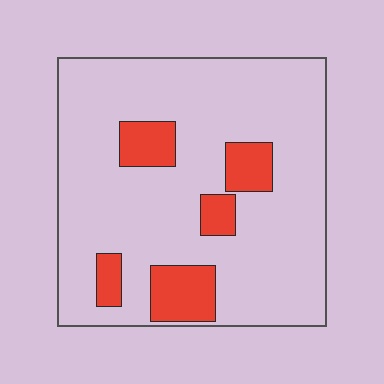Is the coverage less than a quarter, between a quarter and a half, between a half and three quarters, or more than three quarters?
Less than a quarter.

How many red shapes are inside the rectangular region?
5.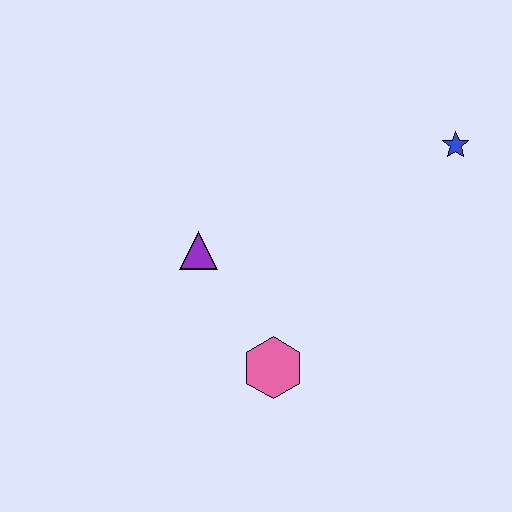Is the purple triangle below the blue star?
Yes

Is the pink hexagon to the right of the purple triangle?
Yes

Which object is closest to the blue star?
The purple triangle is closest to the blue star.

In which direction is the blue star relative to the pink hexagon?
The blue star is above the pink hexagon.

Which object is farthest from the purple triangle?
The blue star is farthest from the purple triangle.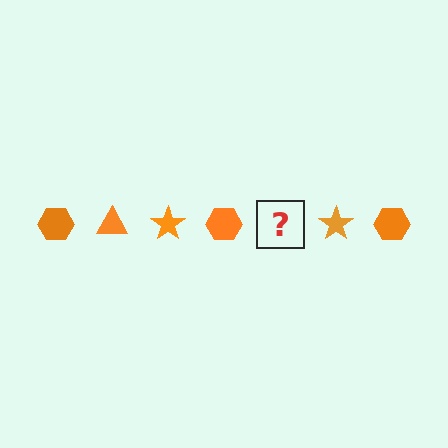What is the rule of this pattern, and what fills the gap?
The rule is that the pattern cycles through hexagon, triangle, star shapes in orange. The gap should be filled with an orange triangle.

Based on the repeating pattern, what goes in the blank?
The blank should be an orange triangle.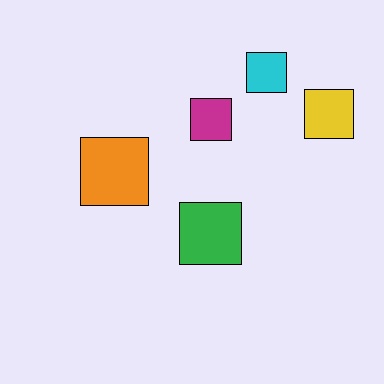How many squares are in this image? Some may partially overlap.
There are 5 squares.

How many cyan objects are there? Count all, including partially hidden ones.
There is 1 cyan object.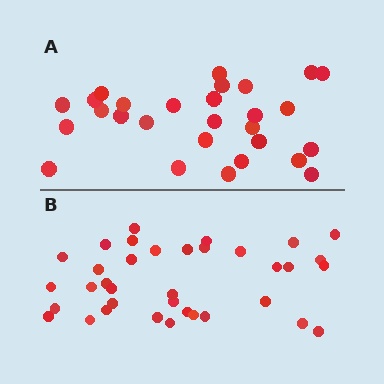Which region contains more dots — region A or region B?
Region B (the bottom region) has more dots.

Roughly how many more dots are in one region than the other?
Region B has roughly 8 or so more dots than region A.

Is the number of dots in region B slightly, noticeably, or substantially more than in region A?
Region B has noticeably more, but not dramatically so. The ratio is roughly 1.3 to 1.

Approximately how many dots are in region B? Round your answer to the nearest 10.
About 40 dots. (The exact count is 36, which rounds to 40.)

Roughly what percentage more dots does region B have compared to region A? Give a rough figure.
About 30% more.